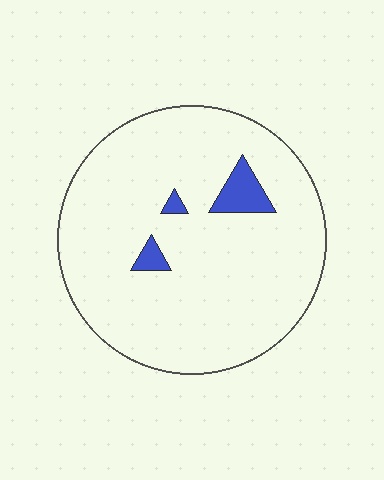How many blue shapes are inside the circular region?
3.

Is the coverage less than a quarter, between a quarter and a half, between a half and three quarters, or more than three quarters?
Less than a quarter.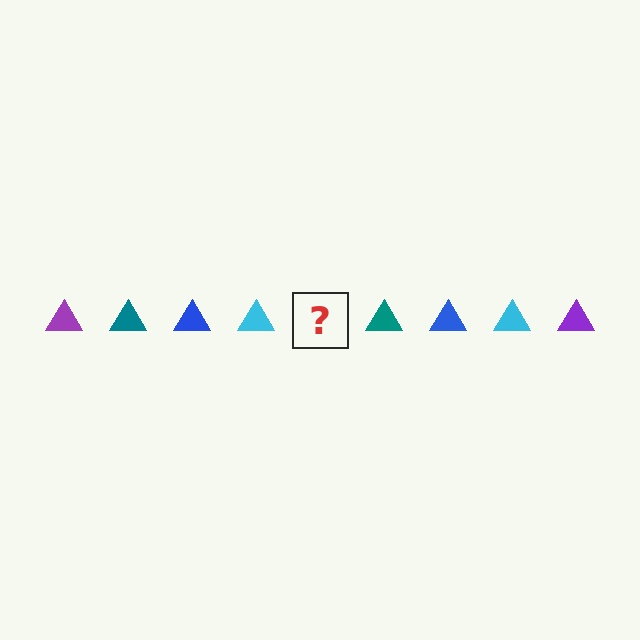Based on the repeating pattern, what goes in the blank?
The blank should be a purple triangle.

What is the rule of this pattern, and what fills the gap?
The rule is that the pattern cycles through purple, teal, blue, cyan triangles. The gap should be filled with a purple triangle.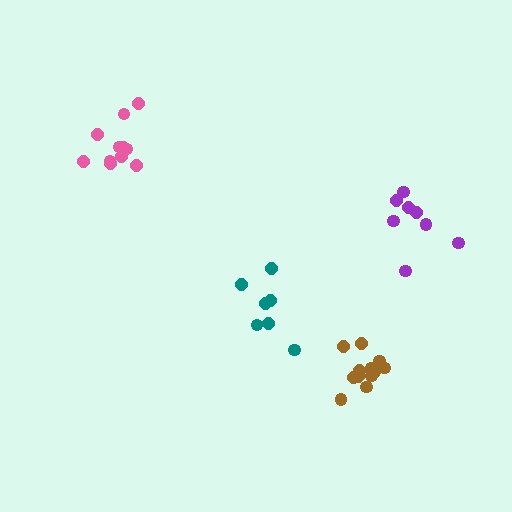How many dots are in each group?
Group 1: 7 dots, Group 2: 12 dots, Group 3: 11 dots, Group 4: 8 dots (38 total).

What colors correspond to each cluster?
The clusters are colored: teal, brown, pink, purple.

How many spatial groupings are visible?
There are 4 spatial groupings.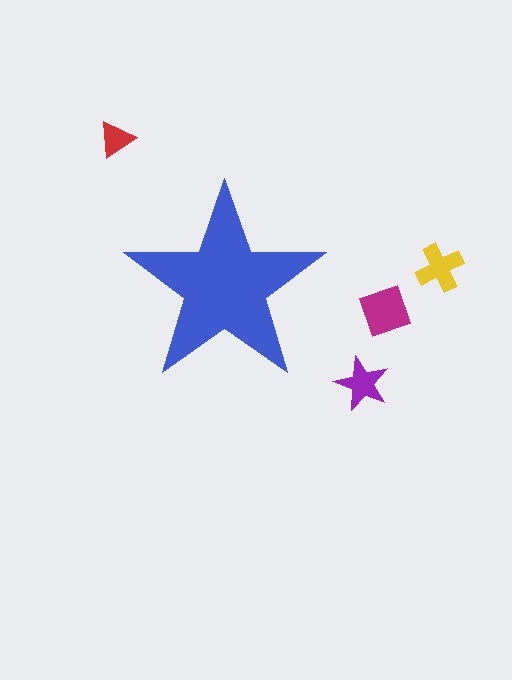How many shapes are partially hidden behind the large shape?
0 shapes are partially hidden.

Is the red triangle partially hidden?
No, the red triangle is fully visible.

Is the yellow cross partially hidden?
No, the yellow cross is fully visible.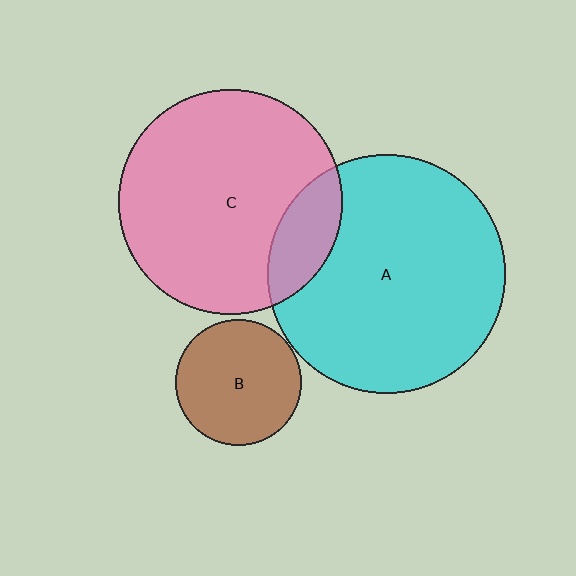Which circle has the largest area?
Circle A (cyan).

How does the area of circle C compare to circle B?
Approximately 3.1 times.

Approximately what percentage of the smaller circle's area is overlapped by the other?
Approximately 15%.